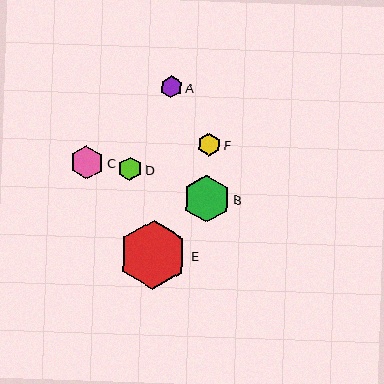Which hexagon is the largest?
Hexagon E is the largest with a size of approximately 69 pixels.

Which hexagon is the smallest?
Hexagon A is the smallest with a size of approximately 22 pixels.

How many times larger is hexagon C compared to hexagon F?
Hexagon C is approximately 1.4 times the size of hexagon F.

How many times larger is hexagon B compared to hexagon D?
Hexagon B is approximately 2.0 times the size of hexagon D.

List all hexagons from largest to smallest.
From largest to smallest: E, B, C, F, D, A.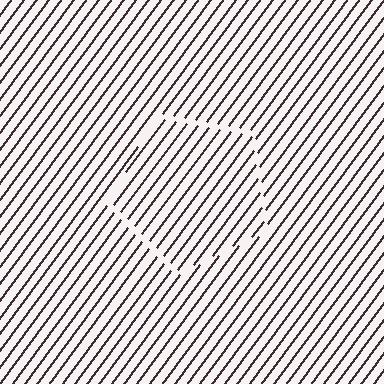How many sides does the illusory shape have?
5 sides — the line-ends trace a pentagon.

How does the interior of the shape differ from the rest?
The interior of the shape contains the same grating, shifted by half a period — the contour is defined by the phase discontinuity where line-ends from the inner and outer gratings abut.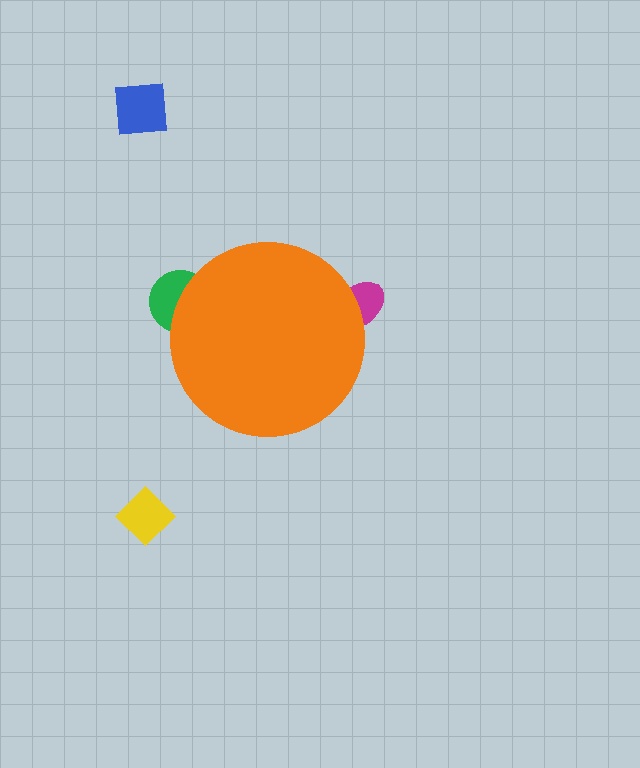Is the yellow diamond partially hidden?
No, the yellow diamond is fully visible.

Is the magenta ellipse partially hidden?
Yes, the magenta ellipse is partially hidden behind the orange circle.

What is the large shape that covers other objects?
An orange circle.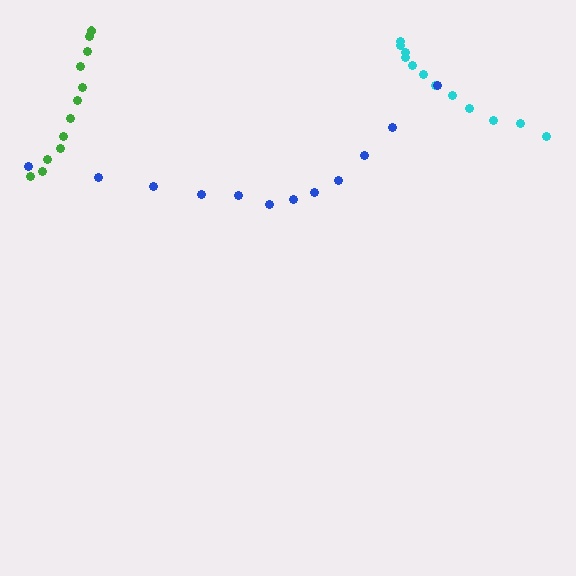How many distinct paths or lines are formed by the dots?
There are 3 distinct paths.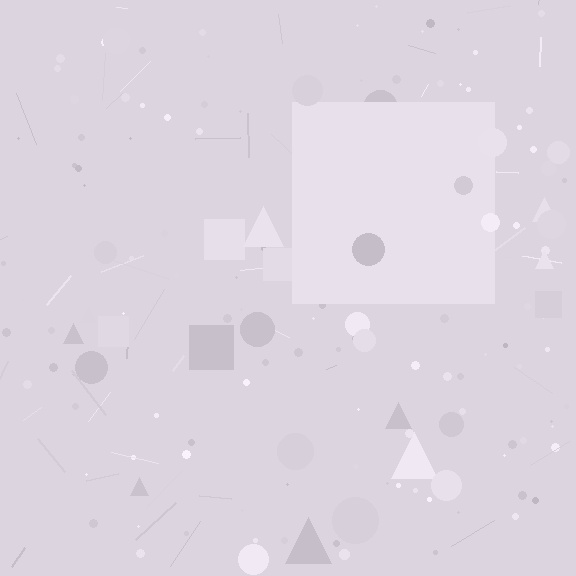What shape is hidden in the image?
A square is hidden in the image.